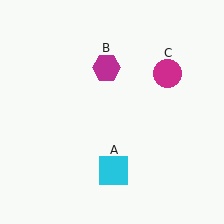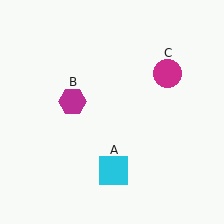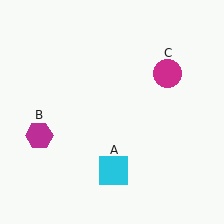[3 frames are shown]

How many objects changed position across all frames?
1 object changed position: magenta hexagon (object B).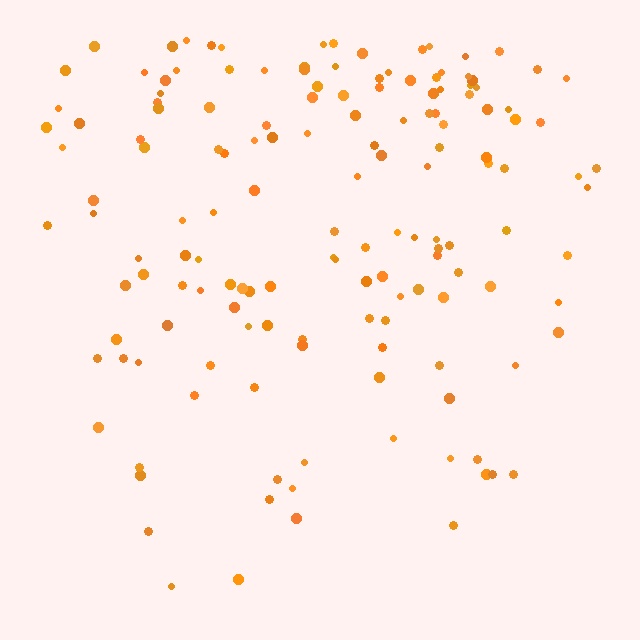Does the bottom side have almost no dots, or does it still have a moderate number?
Still a moderate number, just noticeably fewer than the top.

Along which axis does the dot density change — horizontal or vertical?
Vertical.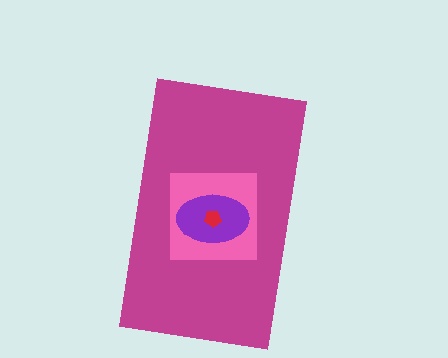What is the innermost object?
The red pentagon.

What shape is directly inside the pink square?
The purple ellipse.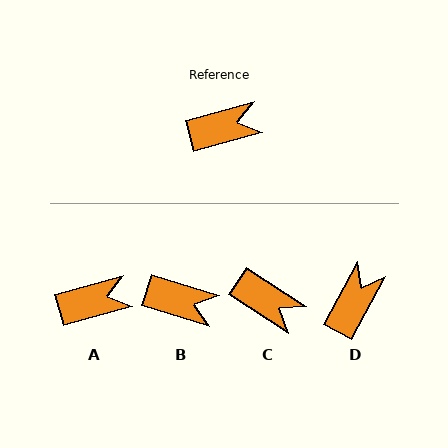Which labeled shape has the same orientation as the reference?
A.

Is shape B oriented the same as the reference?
No, it is off by about 33 degrees.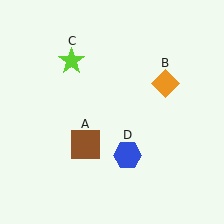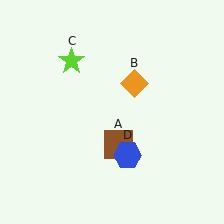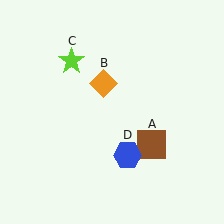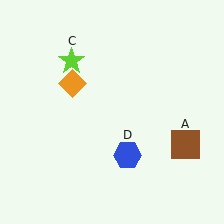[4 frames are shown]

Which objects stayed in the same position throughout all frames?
Lime star (object C) and blue hexagon (object D) remained stationary.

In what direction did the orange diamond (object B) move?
The orange diamond (object B) moved left.